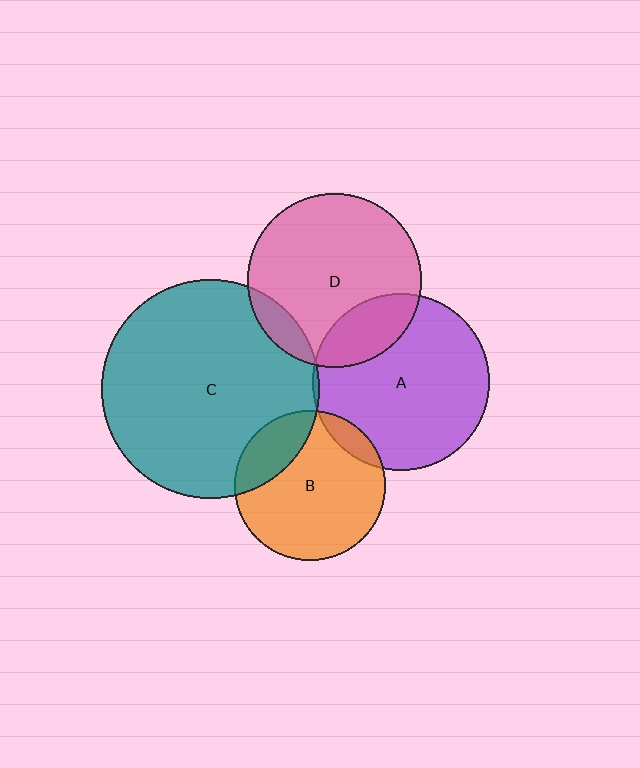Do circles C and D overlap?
Yes.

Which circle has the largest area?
Circle C (teal).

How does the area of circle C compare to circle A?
Approximately 1.5 times.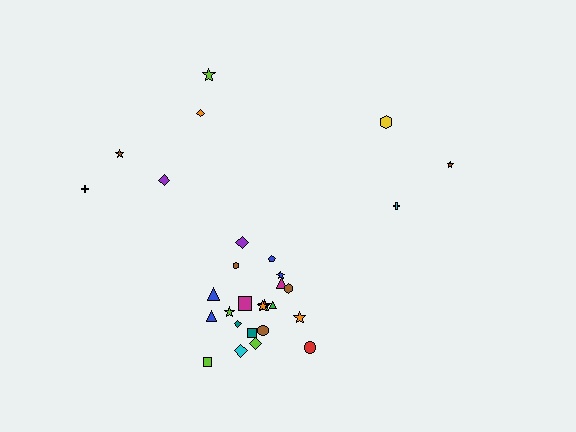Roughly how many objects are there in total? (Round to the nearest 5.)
Roughly 30 objects in total.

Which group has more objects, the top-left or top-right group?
The top-left group.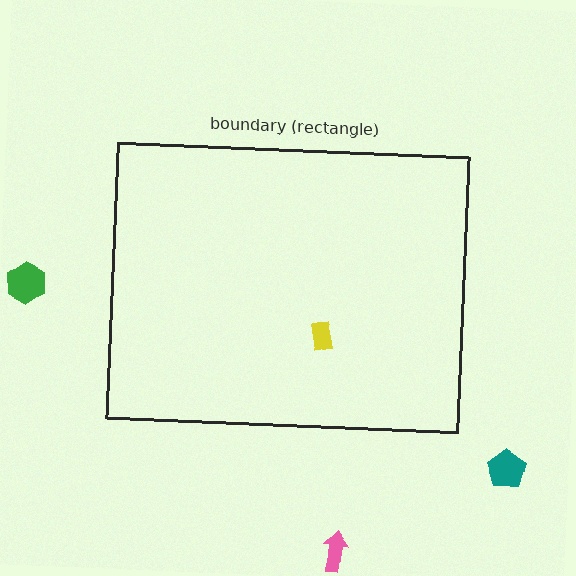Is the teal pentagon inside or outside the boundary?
Outside.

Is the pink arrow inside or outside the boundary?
Outside.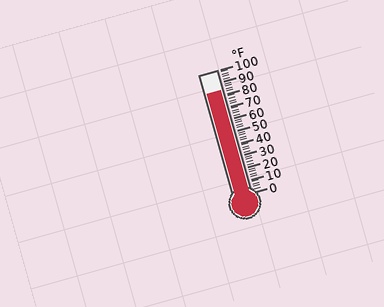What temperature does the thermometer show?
The thermometer shows approximately 84°F.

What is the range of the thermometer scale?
The thermometer scale ranges from 0°F to 100°F.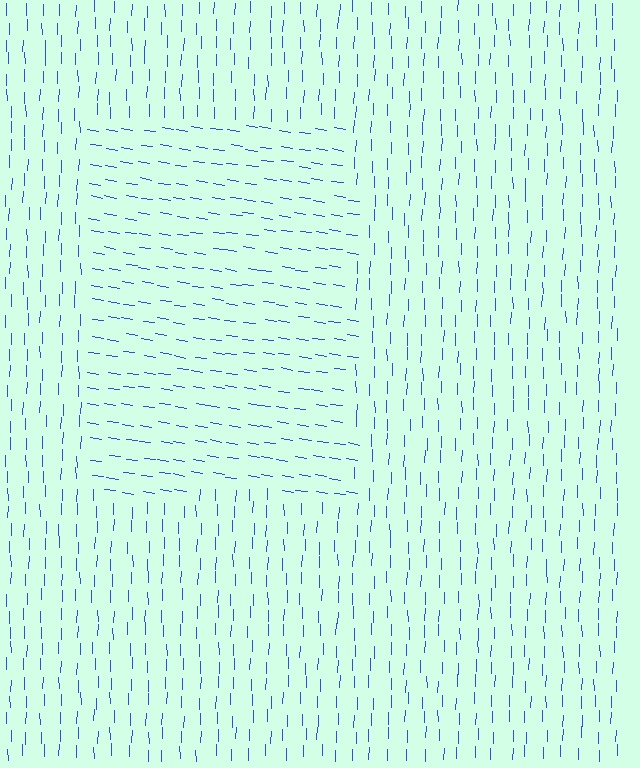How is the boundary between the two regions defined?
The boundary is defined purely by a change in line orientation (approximately 82 degrees difference). All lines are the same color and thickness.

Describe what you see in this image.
The image is filled with small blue line segments. A rectangle region in the image has lines oriented differently from the surrounding lines, creating a visible texture boundary.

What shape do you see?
I see a rectangle.